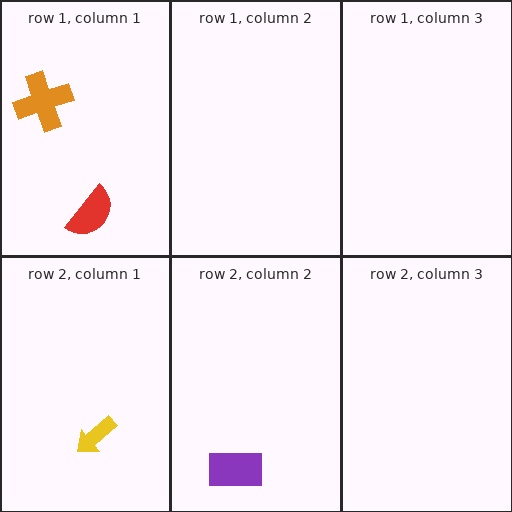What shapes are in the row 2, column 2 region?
The purple rectangle.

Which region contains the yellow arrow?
The row 2, column 1 region.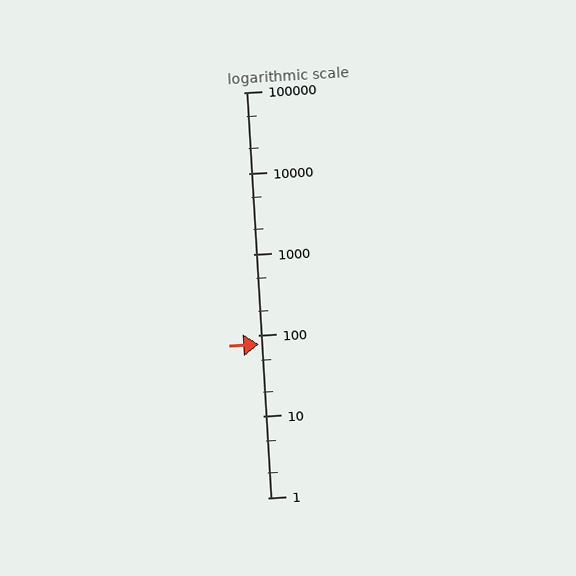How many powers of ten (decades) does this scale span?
The scale spans 5 decades, from 1 to 100000.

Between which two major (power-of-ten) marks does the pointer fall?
The pointer is between 10 and 100.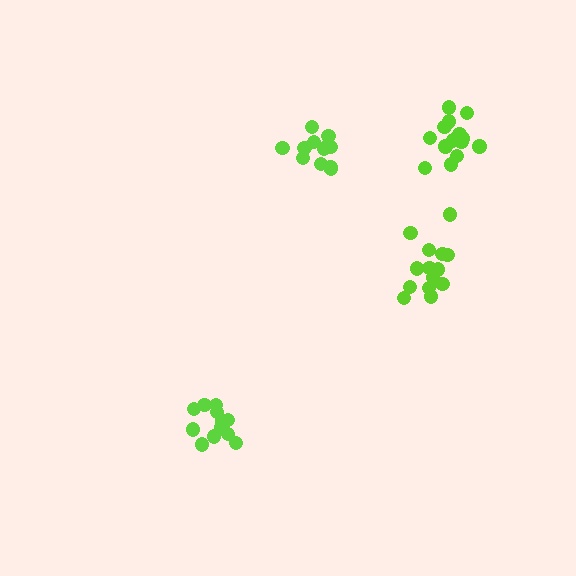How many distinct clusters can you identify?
There are 4 distinct clusters.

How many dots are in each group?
Group 1: 14 dots, Group 2: 15 dots, Group 3: 12 dots, Group 4: 11 dots (52 total).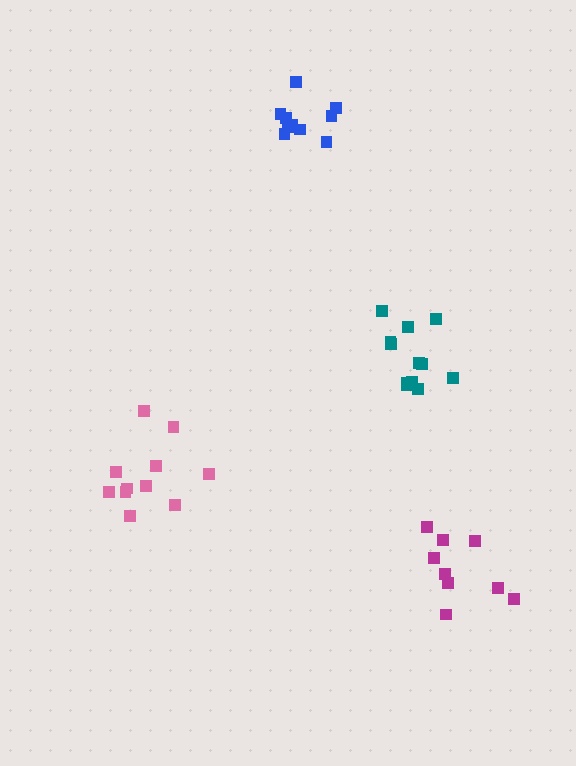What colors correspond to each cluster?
The clusters are colored: blue, magenta, pink, teal.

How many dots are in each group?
Group 1: 10 dots, Group 2: 9 dots, Group 3: 11 dots, Group 4: 12 dots (42 total).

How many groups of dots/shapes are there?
There are 4 groups.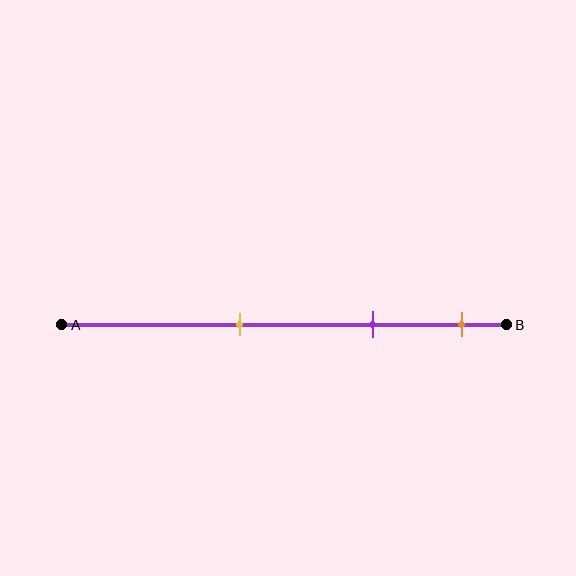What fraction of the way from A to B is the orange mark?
The orange mark is approximately 90% (0.9) of the way from A to B.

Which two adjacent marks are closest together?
The purple and orange marks are the closest adjacent pair.